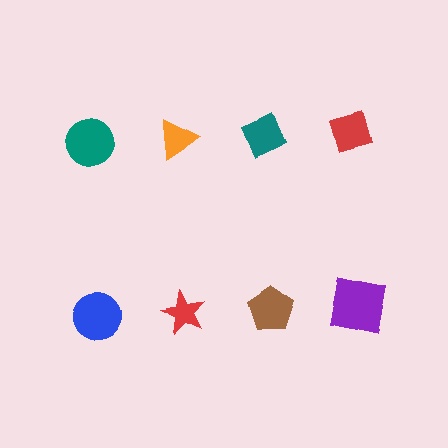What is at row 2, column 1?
A blue circle.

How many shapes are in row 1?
4 shapes.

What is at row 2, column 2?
A red star.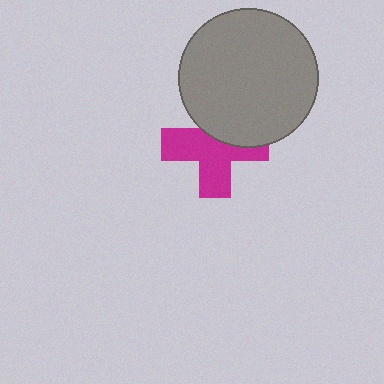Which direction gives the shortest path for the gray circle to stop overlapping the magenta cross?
Moving up gives the shortest separation.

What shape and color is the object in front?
The object in front is a gray circle.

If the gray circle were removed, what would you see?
You would see the complete magenta cross.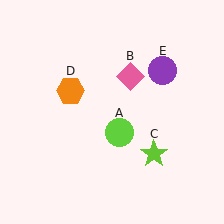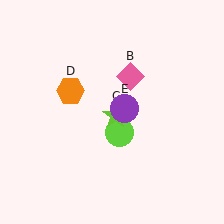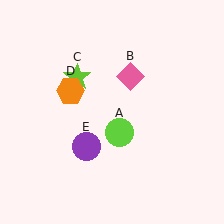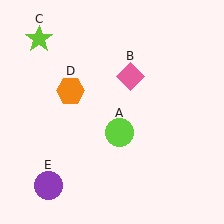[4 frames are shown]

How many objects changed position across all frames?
2 objects changed position: lime star (object C), purple circle (object E).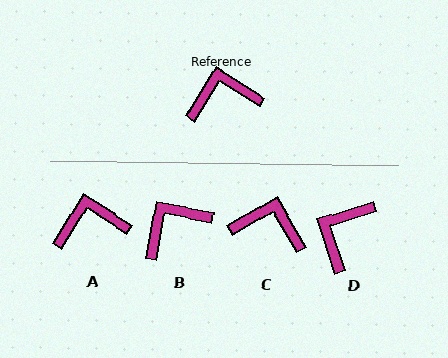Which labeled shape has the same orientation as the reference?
A.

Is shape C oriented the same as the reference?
No, it is off by about 28 degrees.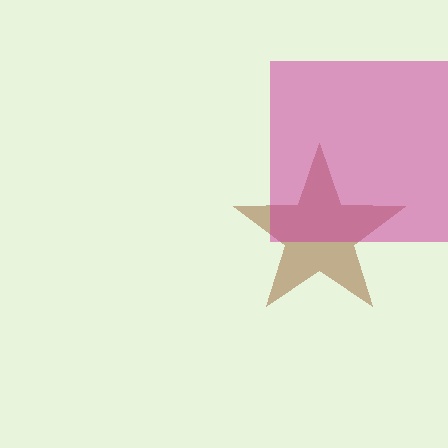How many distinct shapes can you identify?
There are 2 distinct shapes: a brown star, a magenta square.